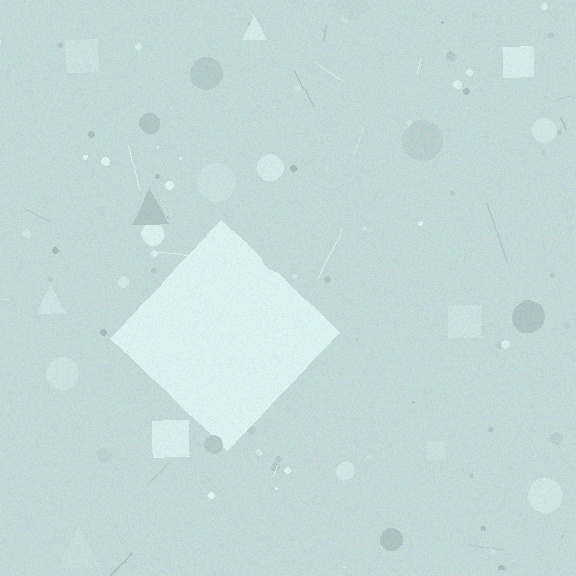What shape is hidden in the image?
A diamond is hidden in the image.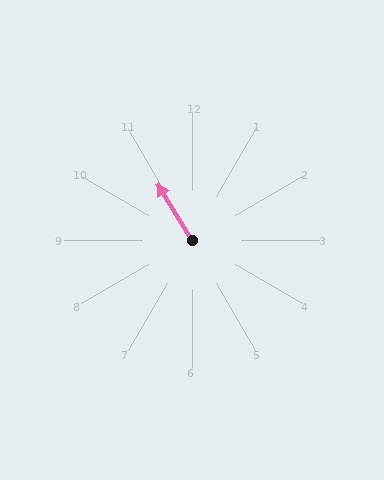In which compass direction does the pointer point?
Northwest.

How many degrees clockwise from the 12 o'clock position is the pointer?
Approximately 329 degrees.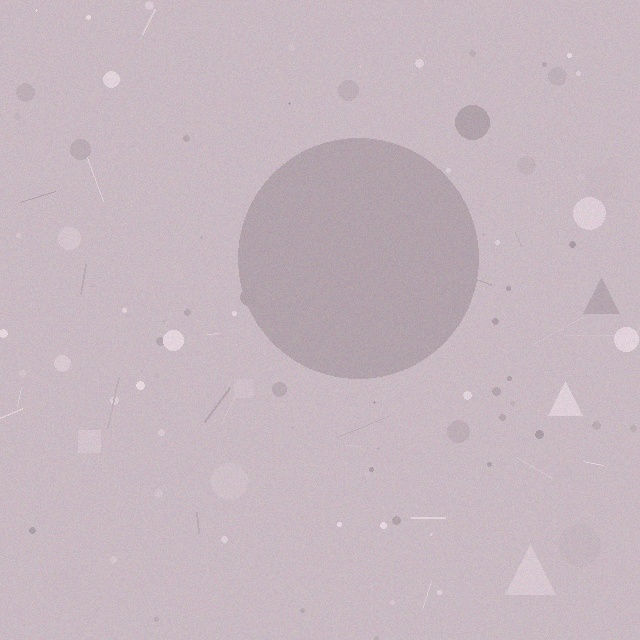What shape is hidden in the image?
A circle is hidden in the image.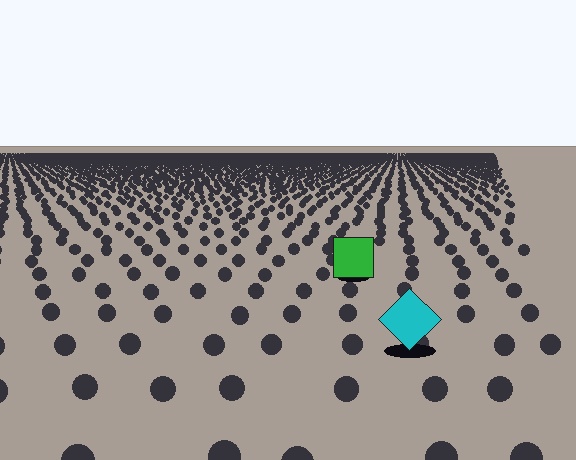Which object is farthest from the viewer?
The green square is farthest from the viewer. It appears smaller and the ground texture around it is denser.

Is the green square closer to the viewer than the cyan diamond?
No. The cyan diamond is closer — you can tell from the texture gradient: the ground texture is coarser near it.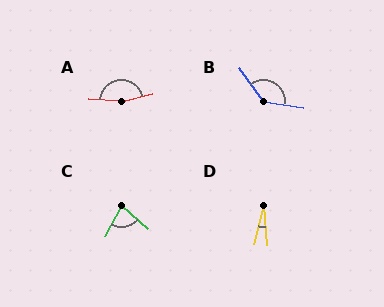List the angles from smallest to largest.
D (19°), C (77°), B (134°), A (162°).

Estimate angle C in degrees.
Approximately 77 degrees.